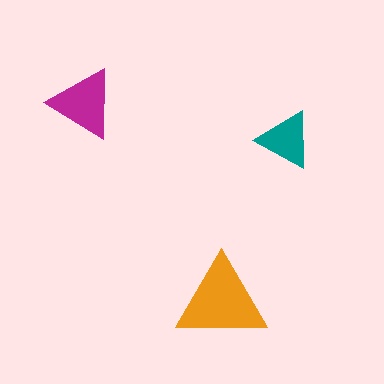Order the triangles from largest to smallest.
the orange one, the magenta one, the teal one.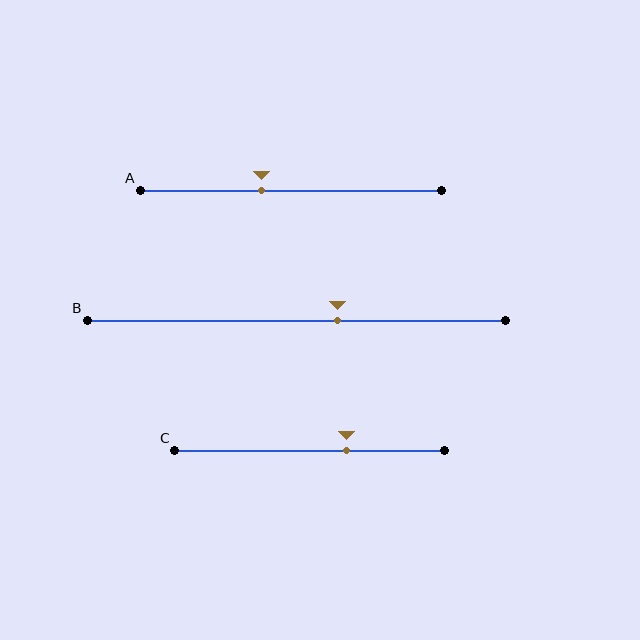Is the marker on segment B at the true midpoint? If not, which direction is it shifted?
No, the marker on segment B is shifted to the right by about 10% of the segment length.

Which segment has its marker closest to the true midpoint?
Segment A has its marker closest to the true midpoint.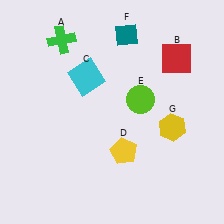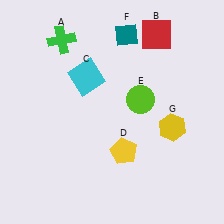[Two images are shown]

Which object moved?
The red square (B) moved up.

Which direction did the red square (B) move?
The red square (B) moved up.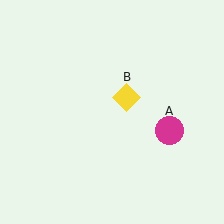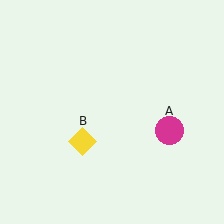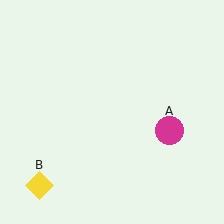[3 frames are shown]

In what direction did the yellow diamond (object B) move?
The yellow diamond (object B) moved down and to the left.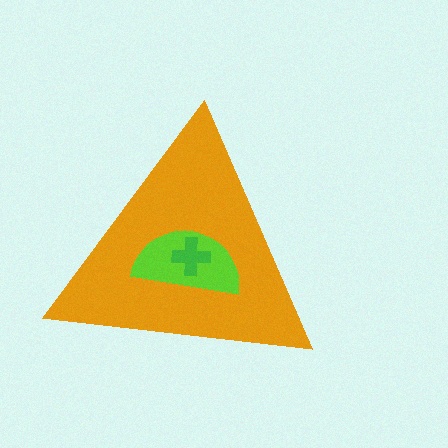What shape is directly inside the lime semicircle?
The green cross.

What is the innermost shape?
The green cross.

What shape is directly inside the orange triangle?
The lime semicircle.